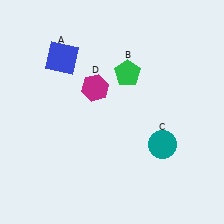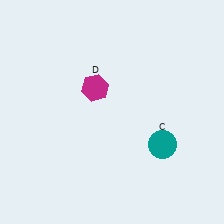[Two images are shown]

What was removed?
The green pentagon (B), the blue square (A) were removed in Image 2.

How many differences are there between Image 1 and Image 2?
There are 2 differences between the two images.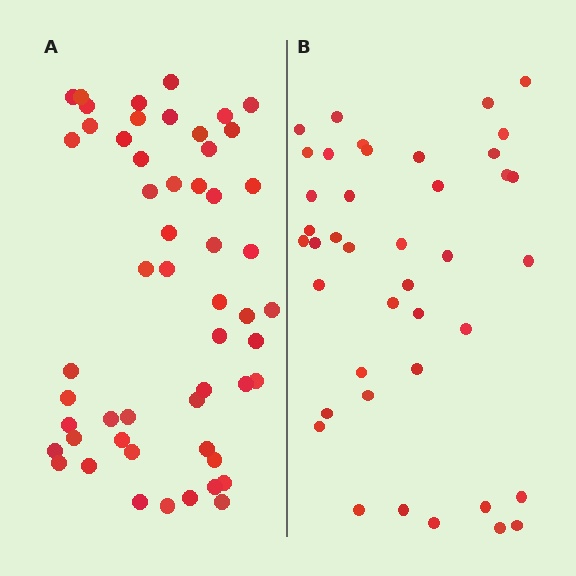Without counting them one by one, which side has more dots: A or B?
Region A (the left region) has more dots.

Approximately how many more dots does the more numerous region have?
Region A has approximately 15 more dots than region B.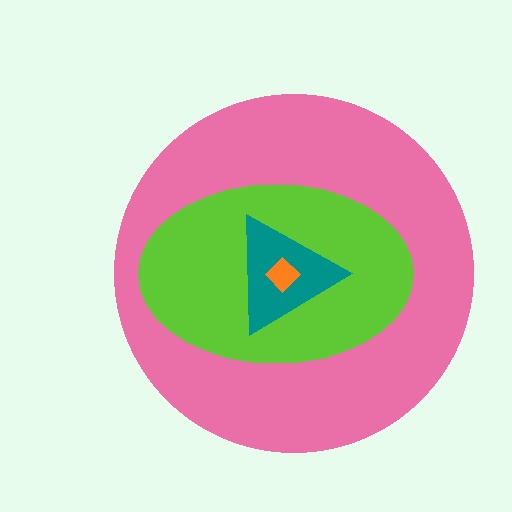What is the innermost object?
The orange diamond.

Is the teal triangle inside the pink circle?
Yes.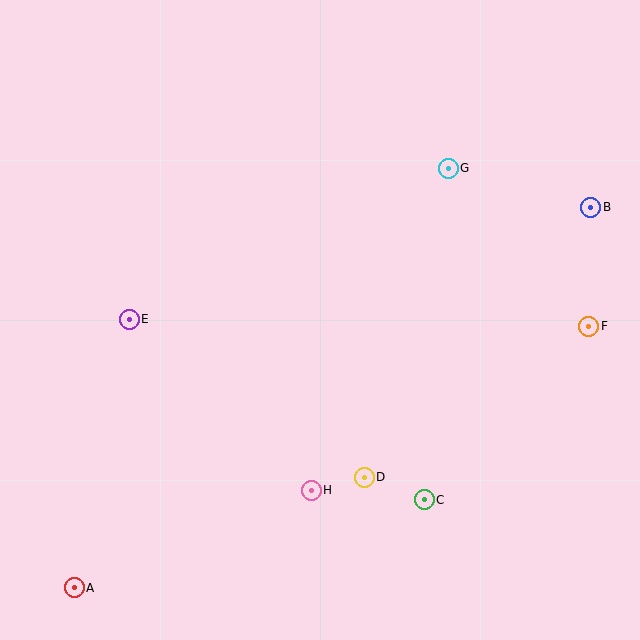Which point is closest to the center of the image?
Point D at (364, 478) is closest to the center.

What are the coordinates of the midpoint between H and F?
The midpoint between H and F is at (450, 408).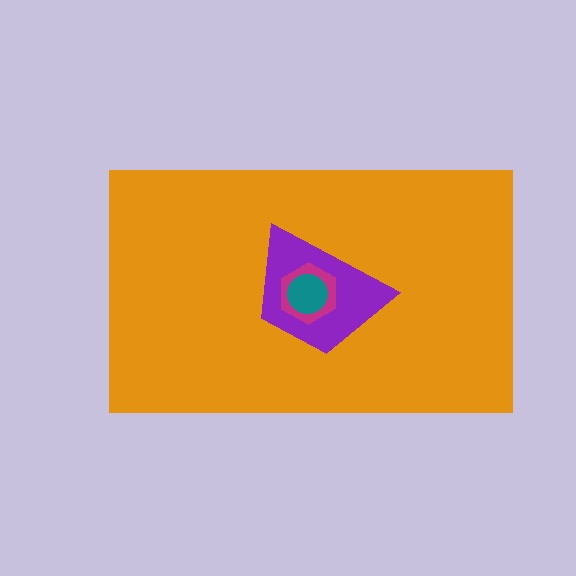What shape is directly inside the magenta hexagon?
The teal circle.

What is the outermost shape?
The orange rectangle.